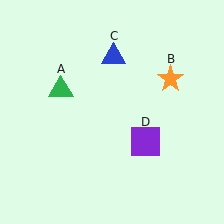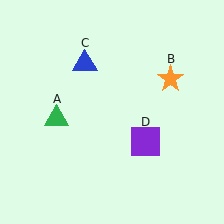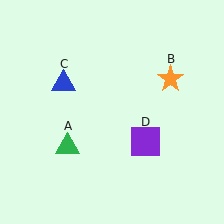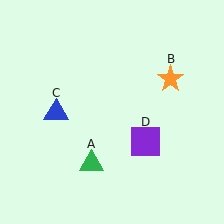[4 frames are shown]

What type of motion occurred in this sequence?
The green triangle (object A), blue triangle (object C) rotated counterclockwise around the center of the scene.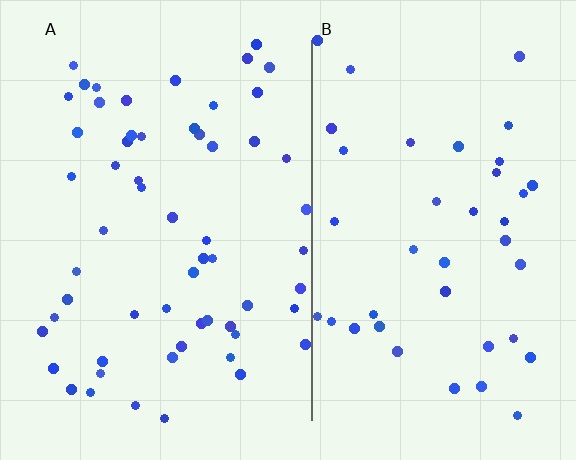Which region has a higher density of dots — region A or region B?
A (the left).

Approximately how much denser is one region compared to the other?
Approximately 1.4× — region A over region B.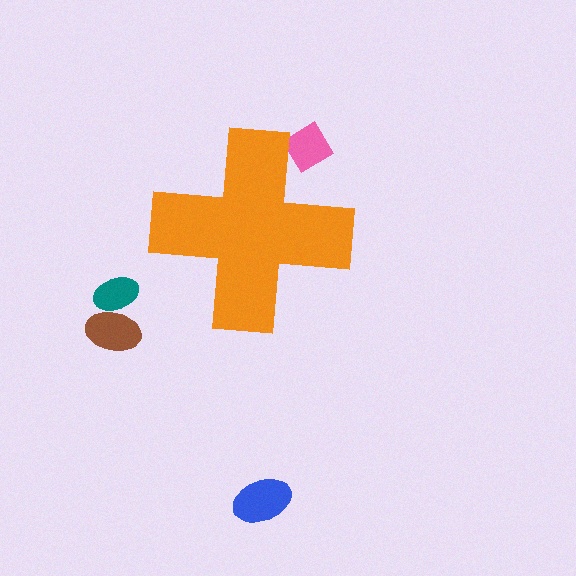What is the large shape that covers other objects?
An orange cross.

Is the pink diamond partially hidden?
Yes, the pink diamond is partially hidden behind the orange cross.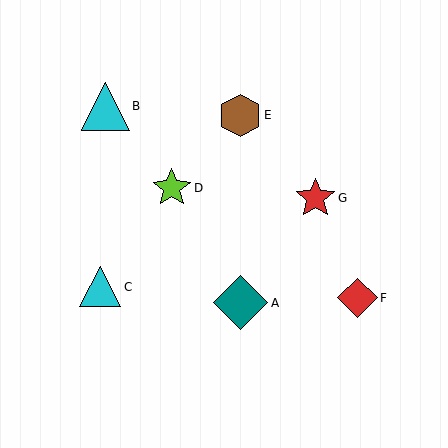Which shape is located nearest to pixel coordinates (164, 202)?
The lime star (labeled D) at (172, 188) is nearest to that location.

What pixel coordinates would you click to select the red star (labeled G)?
Click at (315, 198) to select the red star G.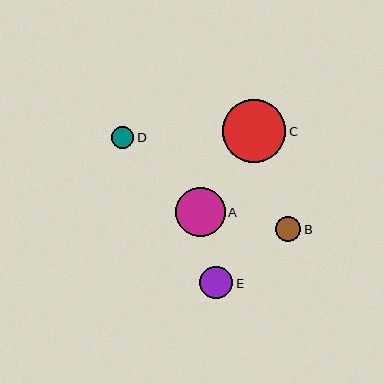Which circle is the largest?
Circle C is the largest with a size of approximately 63 pixels.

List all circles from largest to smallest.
From largest to smallest: C, A, E, B, D.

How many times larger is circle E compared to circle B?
Circle E is approximately 1.3 times the size of circle B.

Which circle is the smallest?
Circle D is the smallest with a size of approximately 22 pixels.